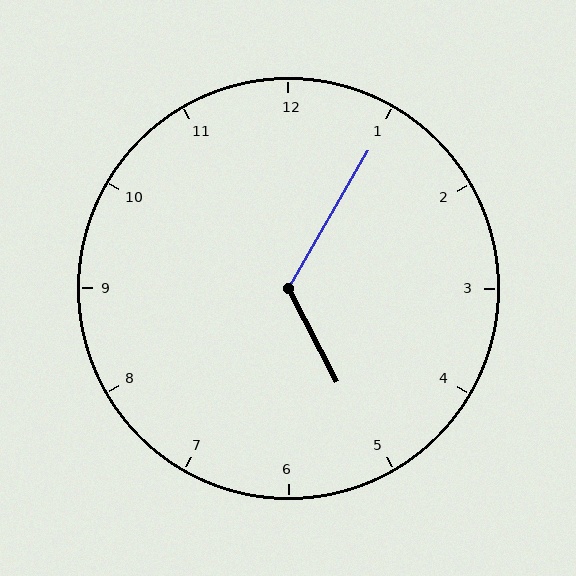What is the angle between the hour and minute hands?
Approximately 122 degrees.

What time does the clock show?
5:05.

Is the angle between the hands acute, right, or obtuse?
It is obtuse.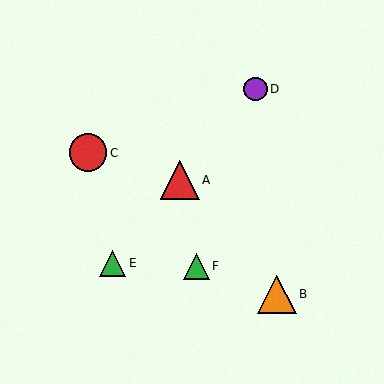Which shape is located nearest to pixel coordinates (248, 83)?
The purple circle (labeled D) at (255, 89) is nearest to that location.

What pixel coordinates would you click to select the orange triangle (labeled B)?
Click at (277, 294) to select the orange triangle B.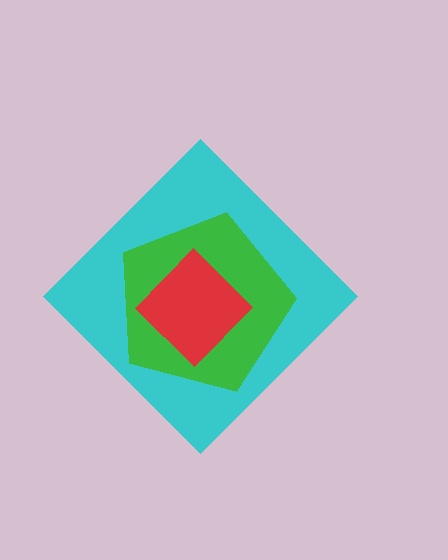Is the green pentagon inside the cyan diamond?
Yes.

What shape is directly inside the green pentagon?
The red diamond.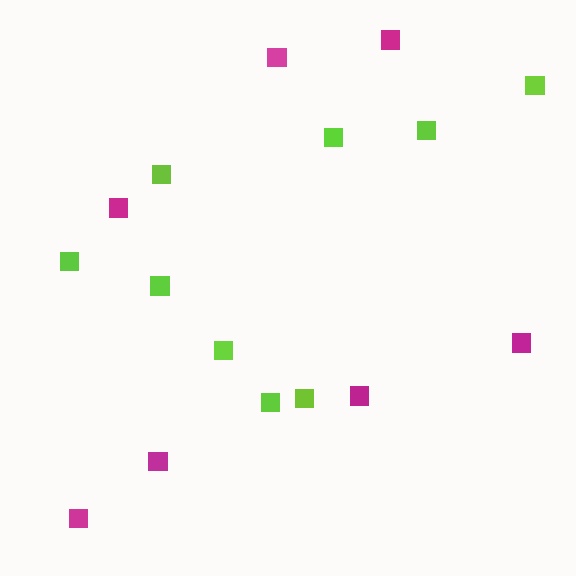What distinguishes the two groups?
There are 2 groups: one group of magenta squares (7) and one group of lime squares (9).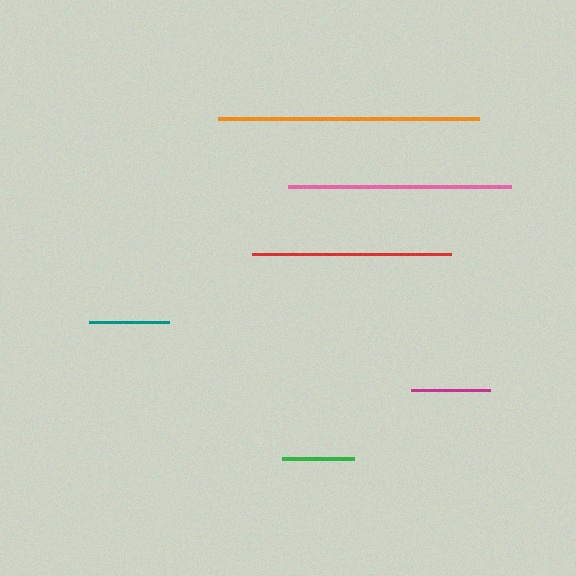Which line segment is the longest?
The orange line is the longest at approximately 261 pixels.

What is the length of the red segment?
The red segment is approximately 200 pixels long.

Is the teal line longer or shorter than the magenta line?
The teal line is longer than the magenta line.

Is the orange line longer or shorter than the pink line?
The orange line is longer than the pink line.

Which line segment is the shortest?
The green line is the shortest at approximately 72 pixels.